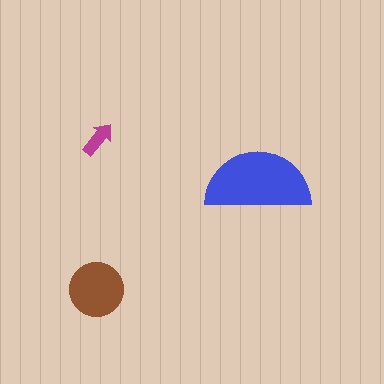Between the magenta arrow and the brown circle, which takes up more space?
The brown circle.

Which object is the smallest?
The magenta arrow.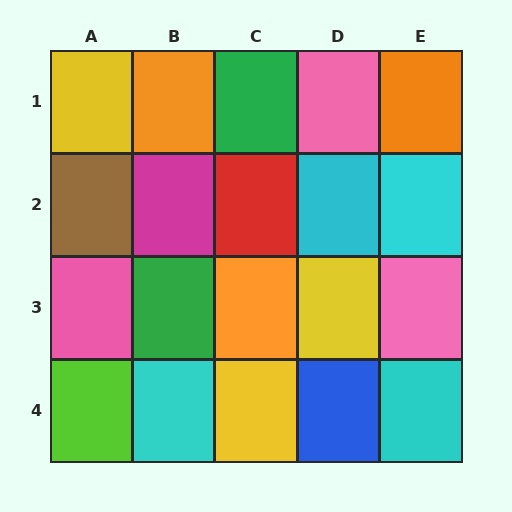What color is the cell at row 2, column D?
Cyan.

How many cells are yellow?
3 cells are yellow.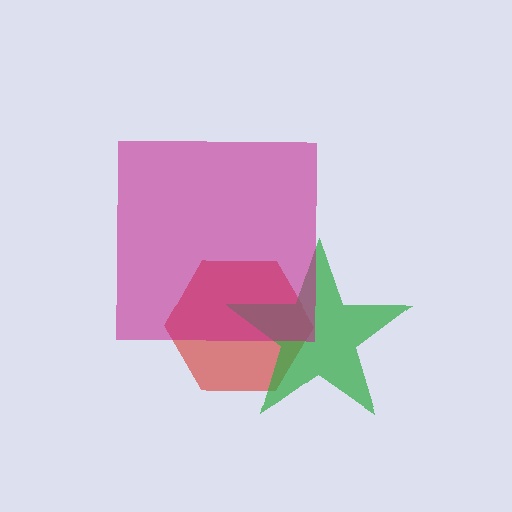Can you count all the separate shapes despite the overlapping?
Yes, there are 3 separate shapes.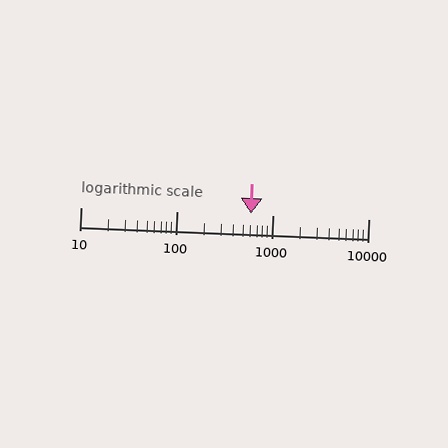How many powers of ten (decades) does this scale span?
The scale spans 3 decades, from 10 to 10000.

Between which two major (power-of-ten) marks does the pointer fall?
The pointer is between 100 and 1000.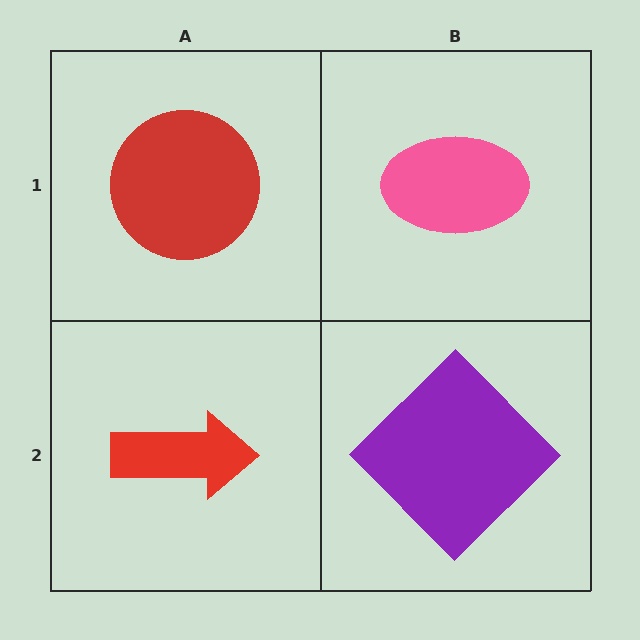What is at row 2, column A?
A red arrow.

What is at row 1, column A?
A red circle.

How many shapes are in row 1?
2 shapes.